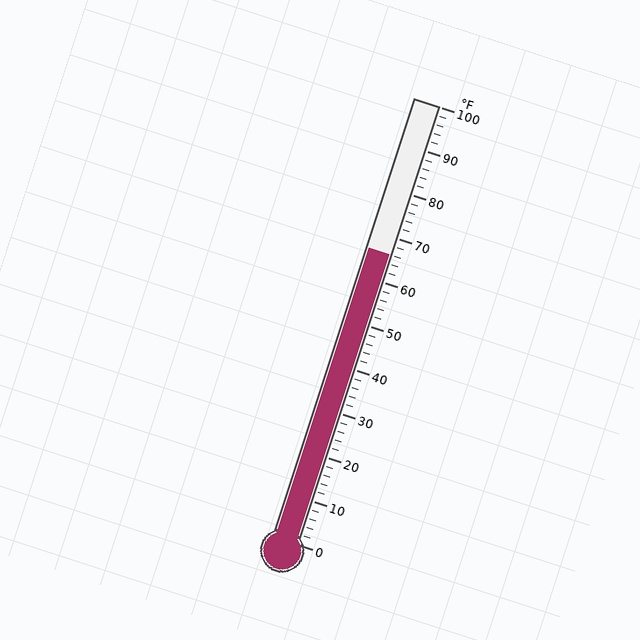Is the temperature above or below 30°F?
The temperature is above 30°F.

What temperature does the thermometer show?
The thermometer shows approximately 66°F.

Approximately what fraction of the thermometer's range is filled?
The thermometer is filled to approximately 65% of its range.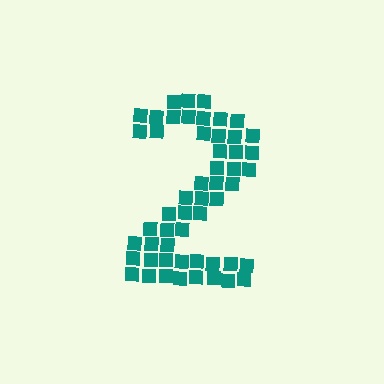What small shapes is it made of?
It is made of small squares.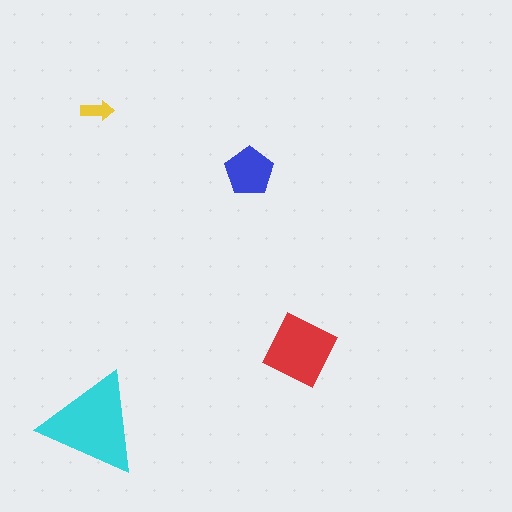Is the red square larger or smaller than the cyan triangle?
Smaller.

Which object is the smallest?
The yellow arrow.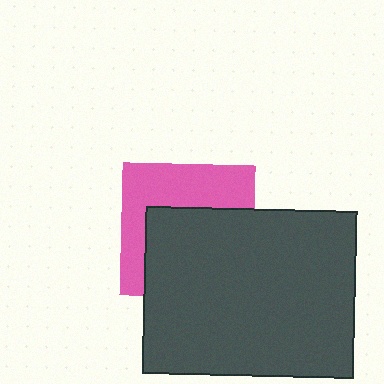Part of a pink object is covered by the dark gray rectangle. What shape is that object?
It is a square.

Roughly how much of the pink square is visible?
A small part of it is visible (roughly 45%).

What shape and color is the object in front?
The object in front is a dark gray rectangle.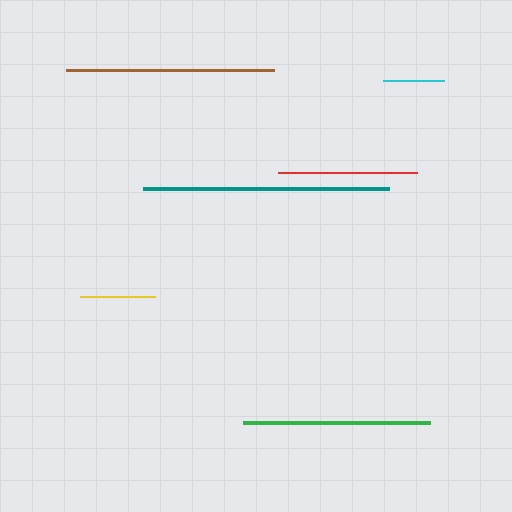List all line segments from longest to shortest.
From longest to shortest: teal, brown, green, red, yellow, cyan.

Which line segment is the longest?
The teal line is the longest at approximately 247 pixels.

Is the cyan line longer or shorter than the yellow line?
The yellow line is longer than the cyan line.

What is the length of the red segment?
The red segment is approximately 139 pixels long.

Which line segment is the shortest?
The cyan line is the shortest at approximately 60 pixels.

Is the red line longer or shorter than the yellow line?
The red line is longer than the yellow line.